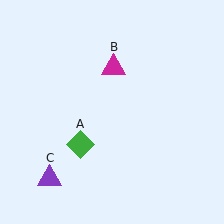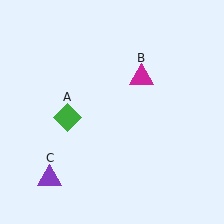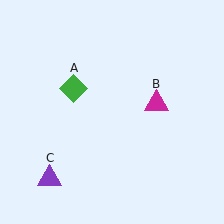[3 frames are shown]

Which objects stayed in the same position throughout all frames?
Purple triangle (object C) remained stationary.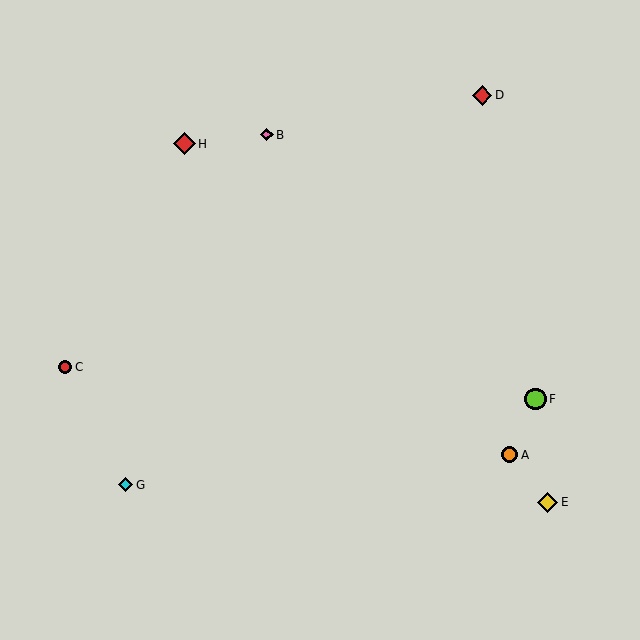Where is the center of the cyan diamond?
The center of the cyan diamond is at (125, 485).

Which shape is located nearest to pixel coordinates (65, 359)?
The red circle (labeled C) at (65, 367) is nearest to that location.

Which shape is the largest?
The red diamond (labeled H) is the largest.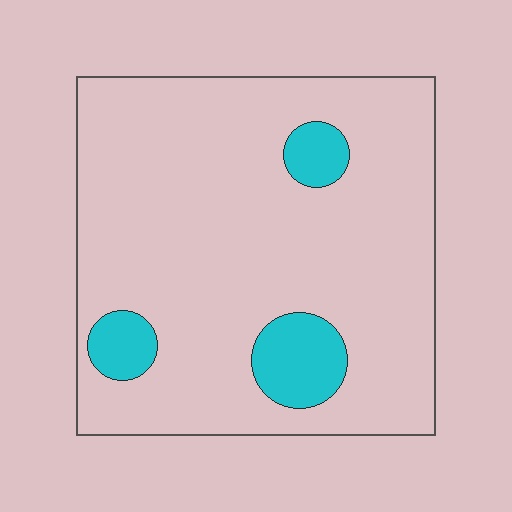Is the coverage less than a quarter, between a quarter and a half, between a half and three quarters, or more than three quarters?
Less than a quarter.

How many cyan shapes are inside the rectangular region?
3.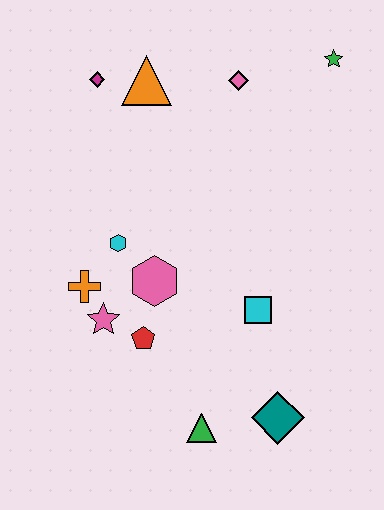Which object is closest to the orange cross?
The pink star is closest to the orange cross.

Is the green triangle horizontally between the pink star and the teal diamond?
Yes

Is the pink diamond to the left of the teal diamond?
Yes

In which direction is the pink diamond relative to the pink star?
The pink diamond is above the pink star.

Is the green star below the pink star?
No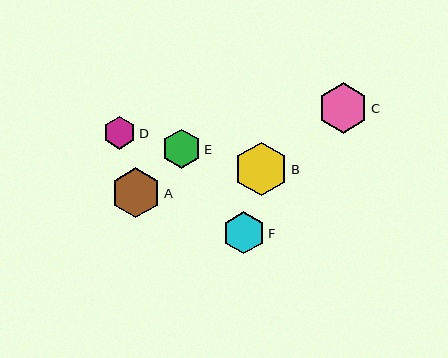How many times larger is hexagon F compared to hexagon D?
Hexagon F is approximately 1.3 times the size of hexagon D.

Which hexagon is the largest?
Hexagon B is the largest with a size of approximately 54 pixels.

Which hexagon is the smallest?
Hexagon D is the smallest with a size of approximately 33 pixels.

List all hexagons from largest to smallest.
From largest to smallest: B, C, A, F, E, D.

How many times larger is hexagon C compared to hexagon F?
Hexagon C is approximately 1.2 times the size of hexagon F.